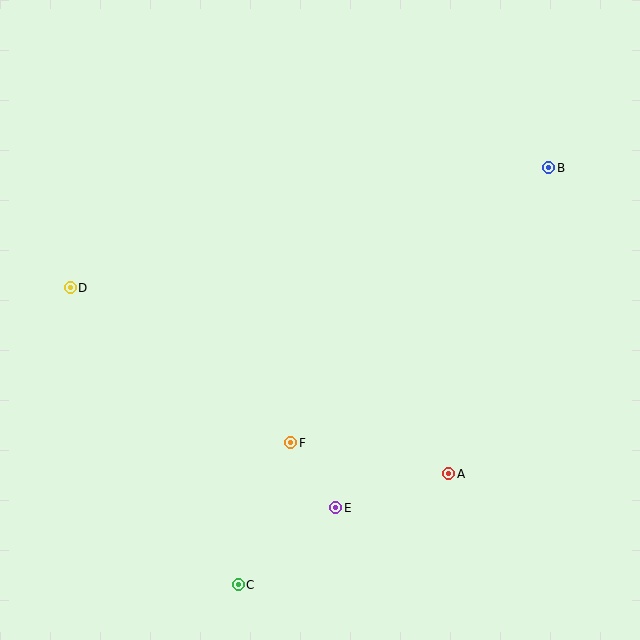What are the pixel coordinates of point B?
Point B is at (549, 168).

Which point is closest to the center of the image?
Point F at (291, 443) is closest to the center.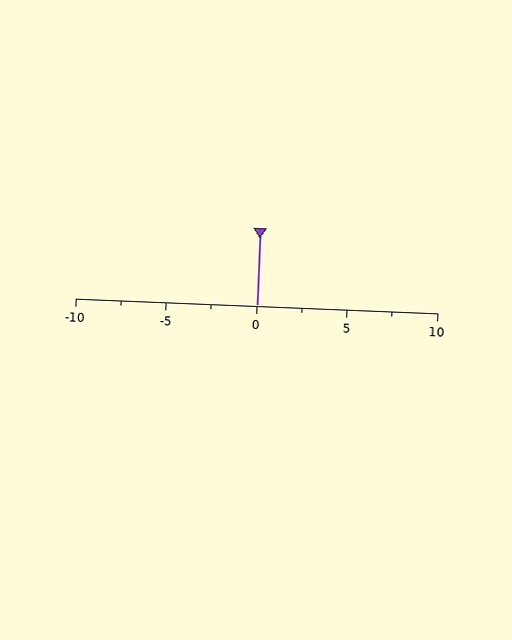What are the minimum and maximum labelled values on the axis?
The axis runs from -10 to 10.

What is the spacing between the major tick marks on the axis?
The major ticks are spaced 5 apart.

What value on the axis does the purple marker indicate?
The marker indicates approximately 0.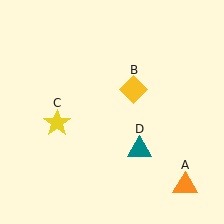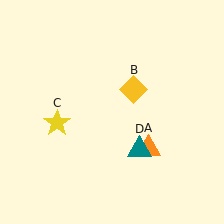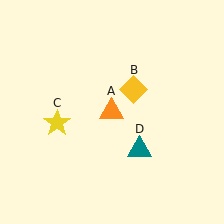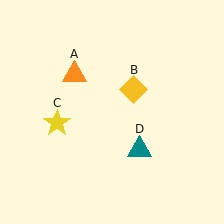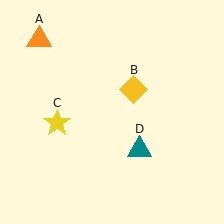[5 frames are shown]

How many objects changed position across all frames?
1 object changed position: orange triangle (object A).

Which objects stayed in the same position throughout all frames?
Yellow diamond (object B) and yellow star (object C) and teal triangle (object D) remained stationary.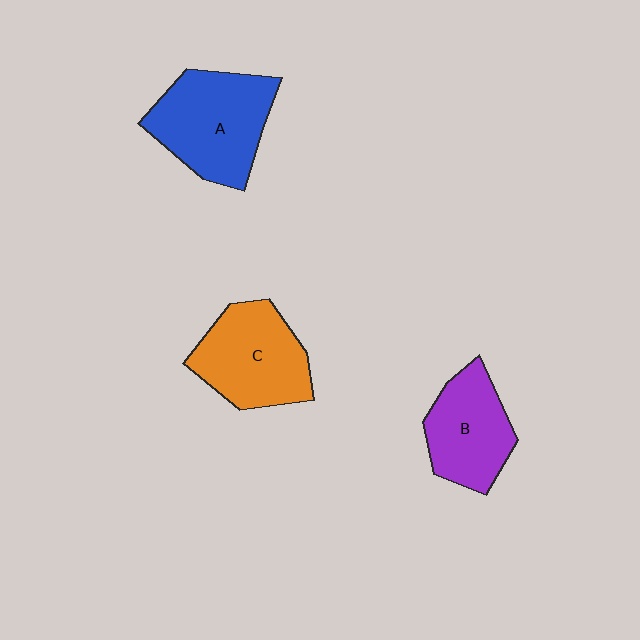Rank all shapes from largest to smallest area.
From largest to smallest: A (blue), C (orange), B (purple).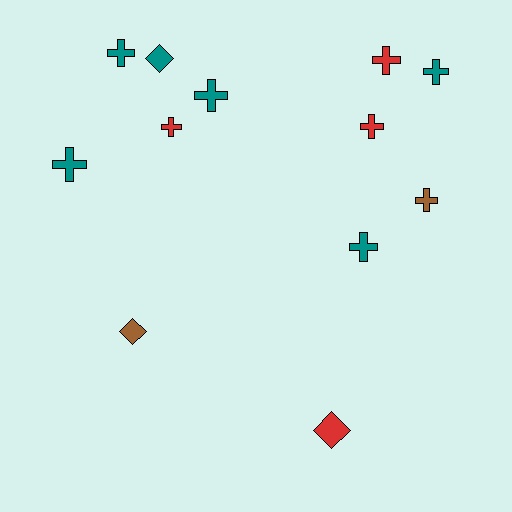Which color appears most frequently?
Teal, with 6 objects.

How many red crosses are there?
There are 3 red crosses.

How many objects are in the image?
There are 12 objects.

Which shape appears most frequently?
Cross, with 9 objects.